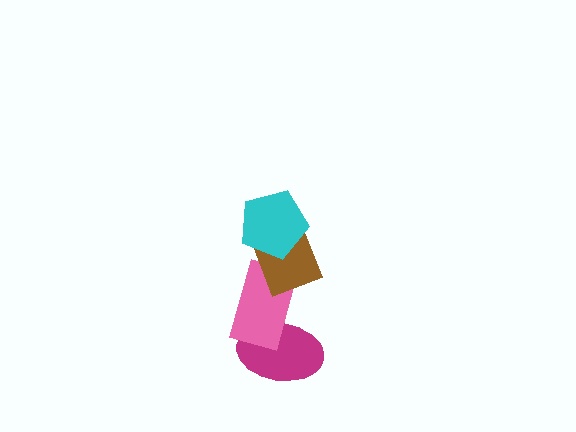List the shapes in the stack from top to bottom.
From top to bottom: the cyan pentagon, the brown diamond, the pink rectangle, the magenta ellipse.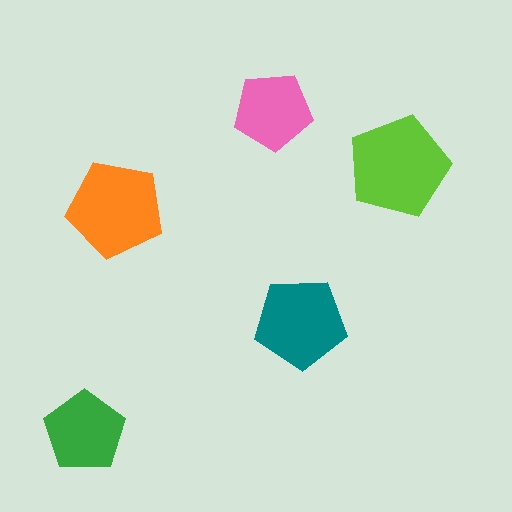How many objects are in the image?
There are 5 objects in the image.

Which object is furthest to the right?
The lime pentagon is rightmost.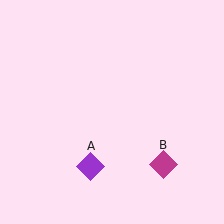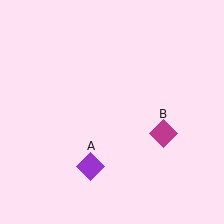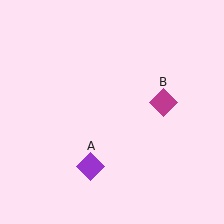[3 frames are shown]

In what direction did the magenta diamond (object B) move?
The magenta diamond (object B) moved up.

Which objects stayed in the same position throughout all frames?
Purple diamond (object A) remained stationary.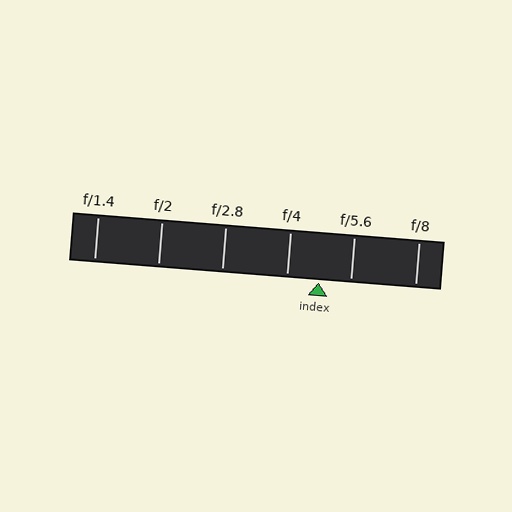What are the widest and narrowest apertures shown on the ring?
The widest aperture shown is f/1.4 and the narrowest is f/8.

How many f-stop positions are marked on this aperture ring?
There are 6 f-stop positions marked.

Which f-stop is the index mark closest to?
The index mark is closest to f/5.6.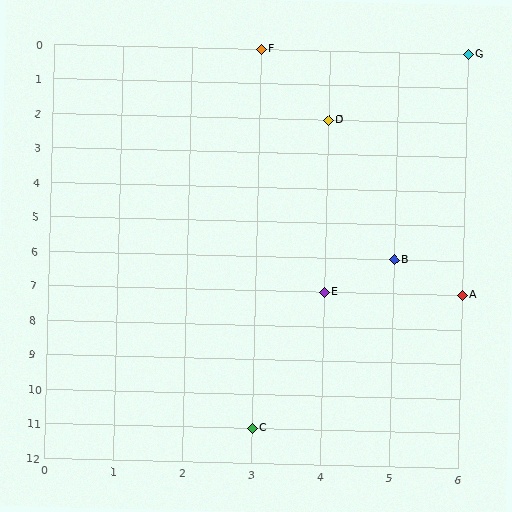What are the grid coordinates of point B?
Point B is at grid coordinates (5, 6).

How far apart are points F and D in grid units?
Points F and D are 1 column and 2 rows apart (about 2.2 grid units diagonally).